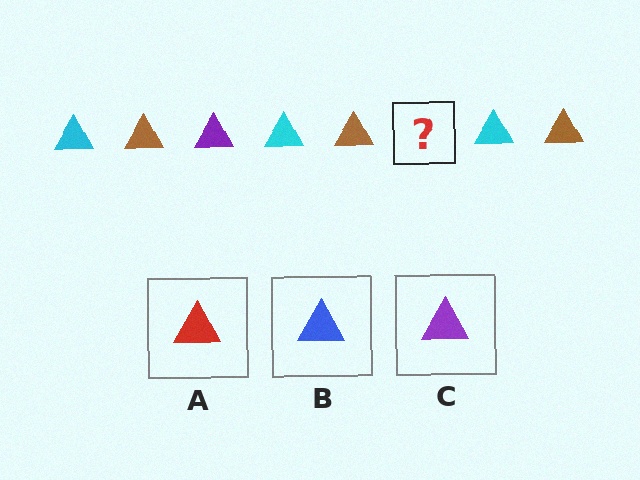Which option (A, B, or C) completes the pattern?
C.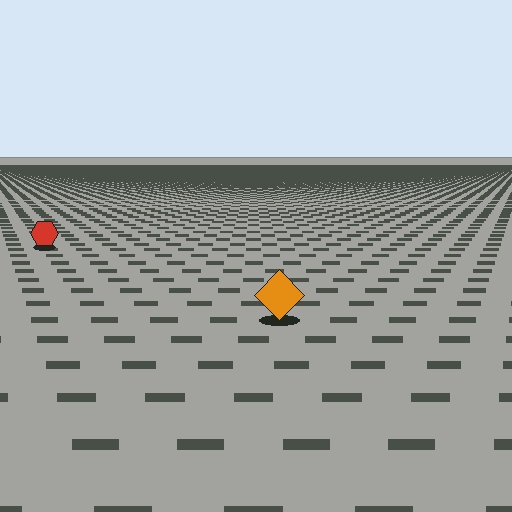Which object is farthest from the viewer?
The red hexagon is farthest from the viewer. It appears smaller and the ground texture around it is denser.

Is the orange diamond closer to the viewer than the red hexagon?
Yes. The orange diamond is closer — you can tell from the texture gradient: the ground texture is coarser near it.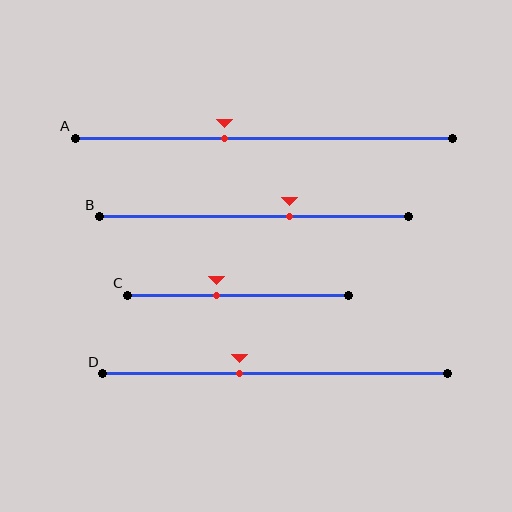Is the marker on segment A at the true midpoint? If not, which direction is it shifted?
No, the marker on segment A is shifted to the left by about 10% of the segment length.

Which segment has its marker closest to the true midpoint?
Segment C has its marker closest to the true midpoint.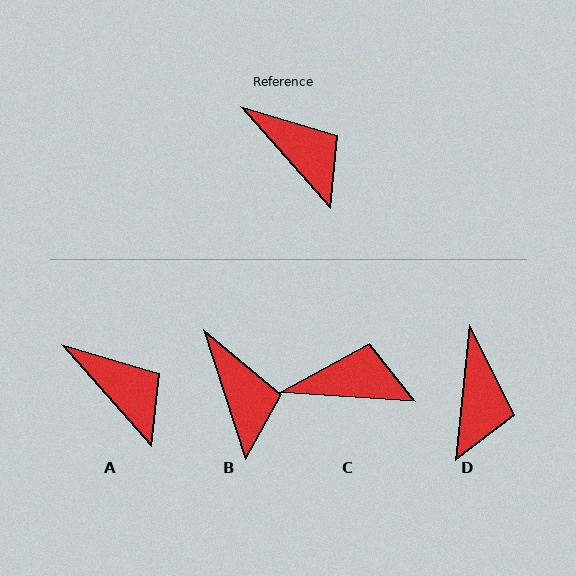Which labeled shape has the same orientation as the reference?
A.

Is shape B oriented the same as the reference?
No, it is off by about 23 degrees.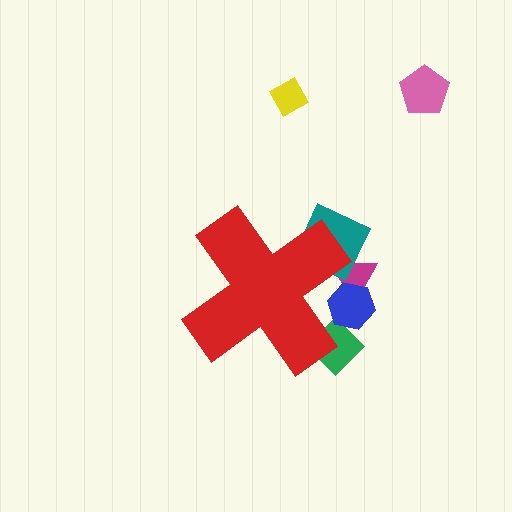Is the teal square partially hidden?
Yes, the teal square is partially hidden behind the red cross.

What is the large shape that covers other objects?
A red cross.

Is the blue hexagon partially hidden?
Yes, the blue hexagon is partially hidden behind the red cross.